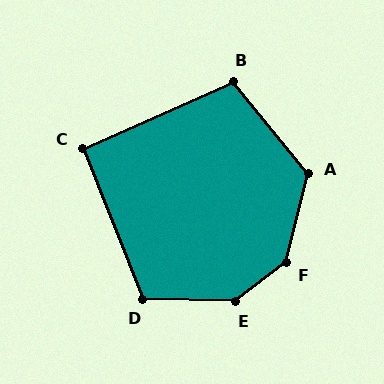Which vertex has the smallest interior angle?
C, at approximately 92 degrees.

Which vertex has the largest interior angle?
F, at approximately 141 degrees.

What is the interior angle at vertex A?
Approximately 127 degrees (obtuse).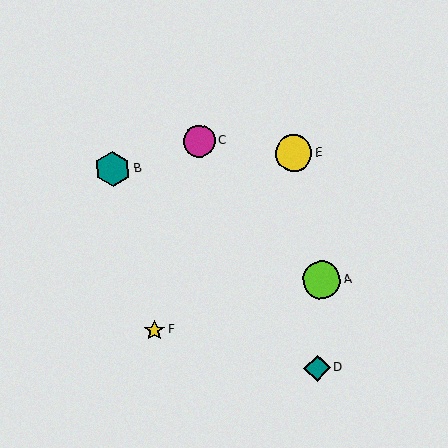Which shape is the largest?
The lime circle (labeled A) is the largest.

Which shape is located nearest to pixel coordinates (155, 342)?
The yellow star (labeled F) at (154, 330) is nearest to that location.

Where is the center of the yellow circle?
The center of the yellow circle is at (294, 153).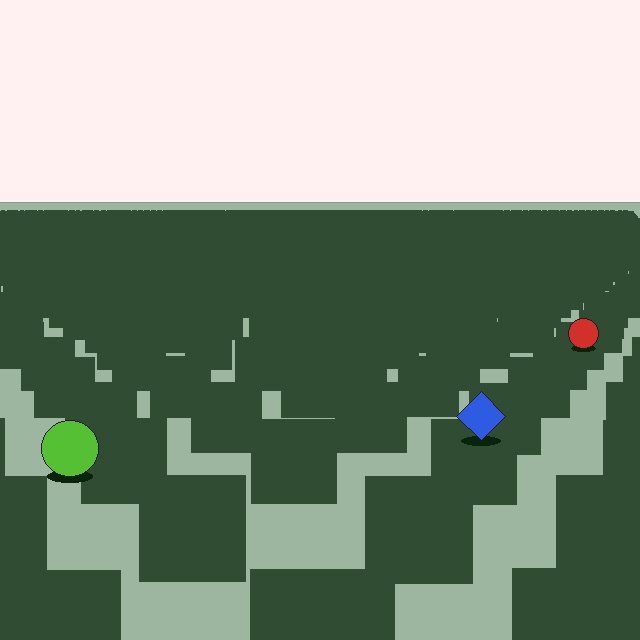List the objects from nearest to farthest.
From nearest to farthest: the lime circle, the blue diamond, the red circle.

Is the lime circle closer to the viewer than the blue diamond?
Yes. The lime circle is closer — you can tell from the texture gradient: the ground texture is coarser near it.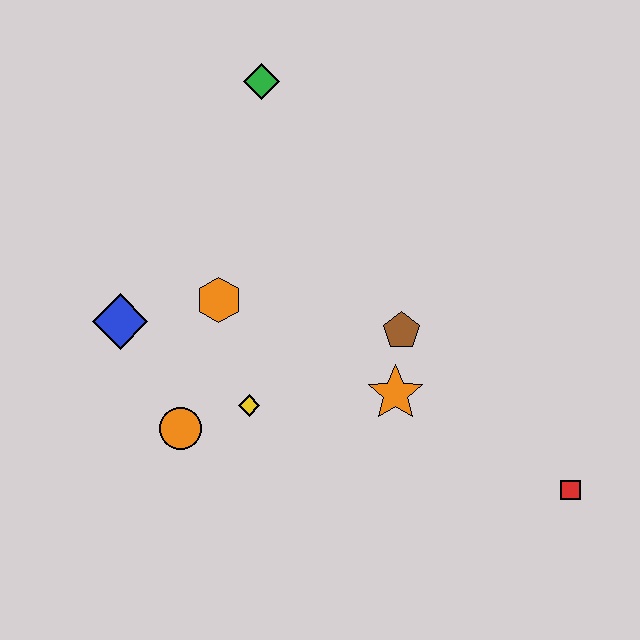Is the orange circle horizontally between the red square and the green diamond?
No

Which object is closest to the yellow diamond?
The orange circle is closest to the yellow diamond.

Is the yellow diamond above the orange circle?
Yes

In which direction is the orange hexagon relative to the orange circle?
The orange hexagon is above the orange circle.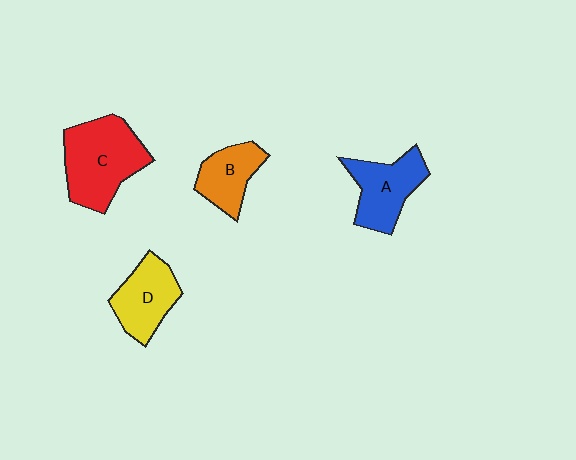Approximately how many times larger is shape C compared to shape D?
Approximately 1.5 times.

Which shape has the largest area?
Shape C (red).